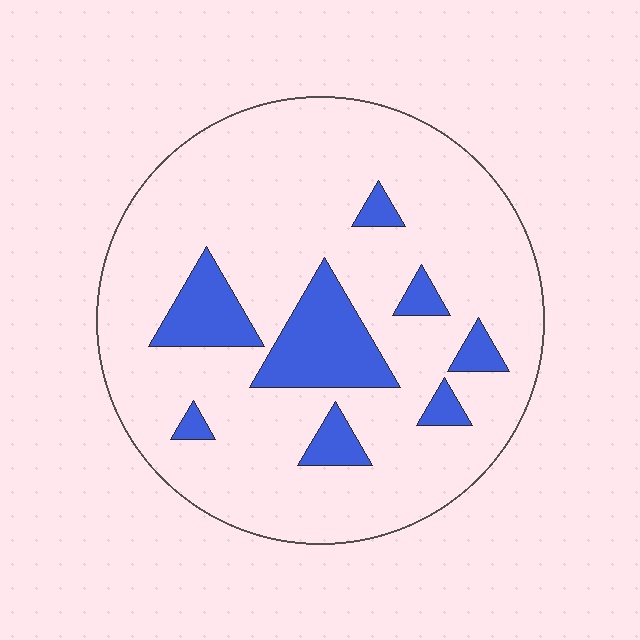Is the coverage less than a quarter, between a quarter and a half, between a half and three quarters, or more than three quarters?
Less than a quarter.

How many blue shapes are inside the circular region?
8.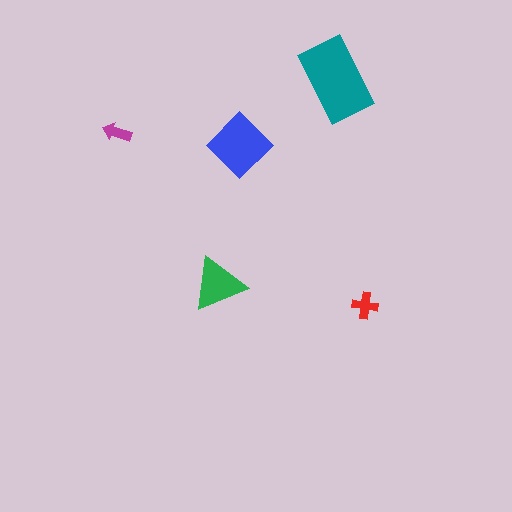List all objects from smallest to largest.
The magenta arrow, the red cross, the green triangle, the blue diamond, the teal rectangle.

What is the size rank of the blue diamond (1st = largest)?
2nd.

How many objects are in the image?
There are 5 objects in the image.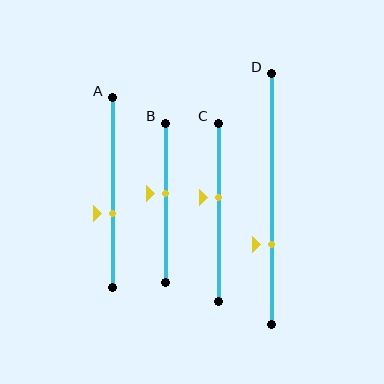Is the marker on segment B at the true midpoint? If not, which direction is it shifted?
No, the marker on segment B is shifted upward by about 6% of the segment length.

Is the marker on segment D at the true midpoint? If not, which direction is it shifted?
No, the marker on segment D is shifted downward by about 18% of the segment length.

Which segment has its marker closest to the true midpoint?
Segment B has its marker closest to the true midpoint.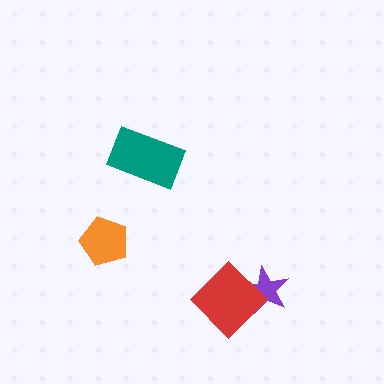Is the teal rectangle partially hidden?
No, no other shape covers it.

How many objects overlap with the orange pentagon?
0 objects overlap with the orange pentagon.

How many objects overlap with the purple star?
1 object overlaps with the purple star.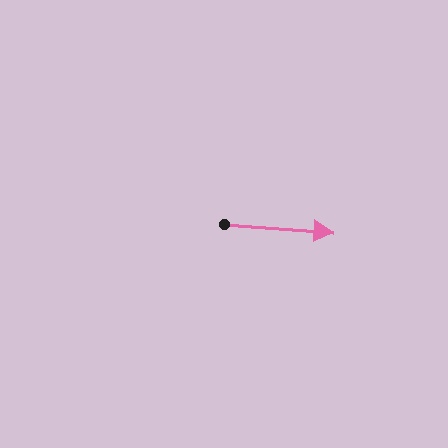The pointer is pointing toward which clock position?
Roughly 3 o'clock.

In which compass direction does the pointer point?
East.